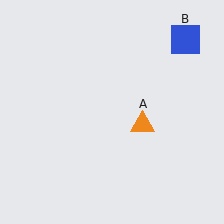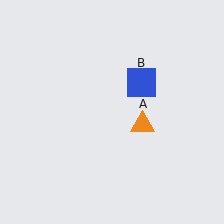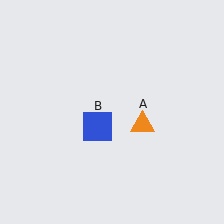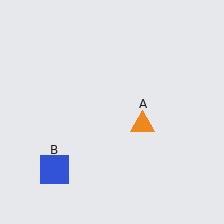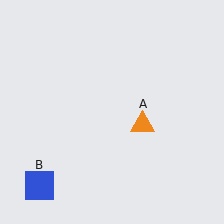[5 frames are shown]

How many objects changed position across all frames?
1 object changed position: blue square (object B).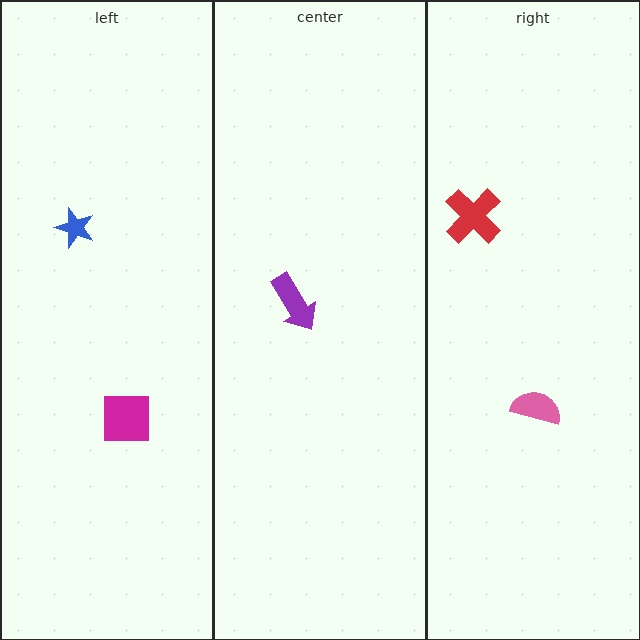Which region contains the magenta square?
The left region.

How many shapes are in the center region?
1.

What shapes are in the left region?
The magenta square, the blue star.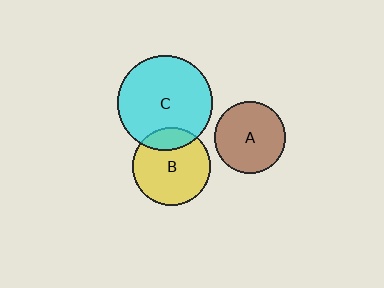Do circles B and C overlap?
Yes.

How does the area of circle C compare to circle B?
Approximately 1.5 times.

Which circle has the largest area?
Circle C (cyan).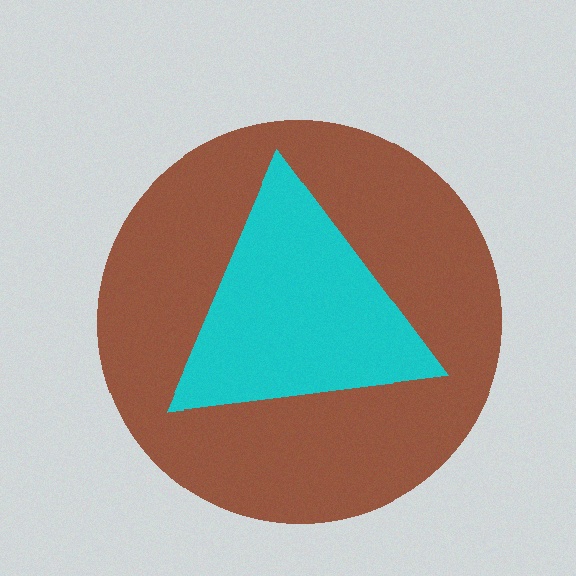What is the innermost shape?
The cyan triangle.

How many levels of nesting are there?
2.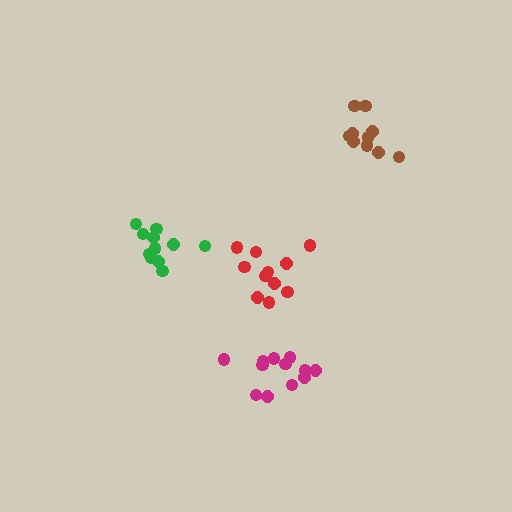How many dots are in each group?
Group 1: 11 dots, Group 2: 10 dots, Group 3: 11 dots, Group 4: 12 dots (44 total).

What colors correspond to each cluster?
The clusters are colored: red, brown, green, magenta.